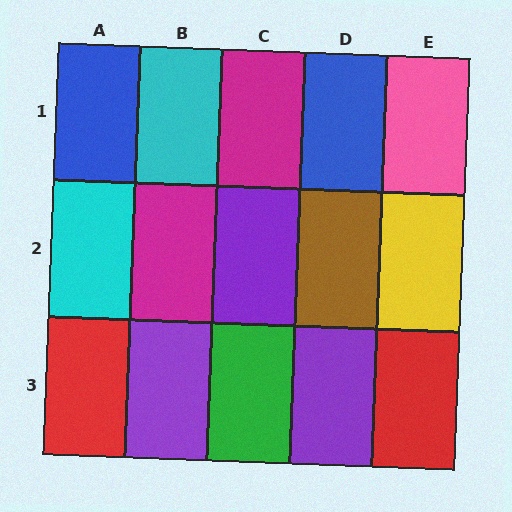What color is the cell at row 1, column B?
Cyan.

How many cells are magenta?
2 cells are magenta.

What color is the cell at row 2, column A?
Cyan.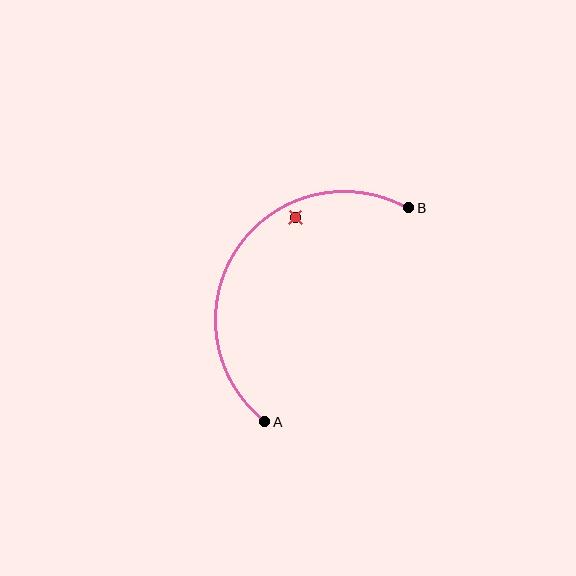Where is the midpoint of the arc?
The arc midpoint is the point on the curve farthest from the straight line joining A and B. It sits above and to the left of that line.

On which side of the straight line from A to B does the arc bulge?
The arc bulges above and to the left of the straight line connecting A and B.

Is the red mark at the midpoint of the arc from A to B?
No — the red mark does not lie on the arc at all. It sits slightly inside the curve.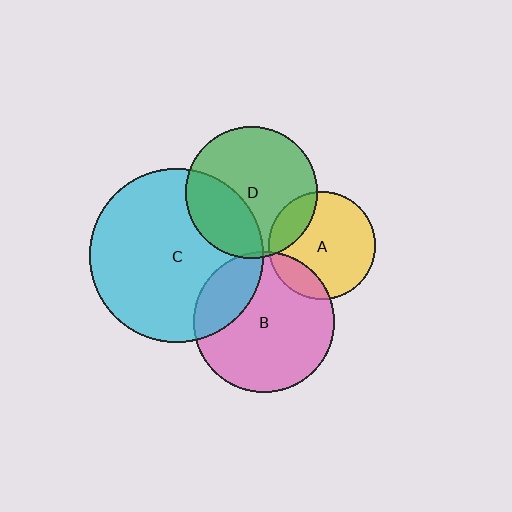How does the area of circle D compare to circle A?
Approximately 1.5 times.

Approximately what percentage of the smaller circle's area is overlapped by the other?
Approximately 15%.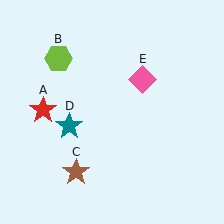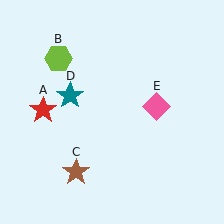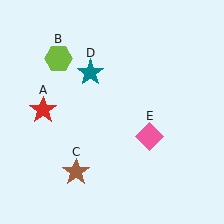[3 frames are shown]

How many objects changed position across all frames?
2 objects changed position: teal star (object D), pink diamond (object E).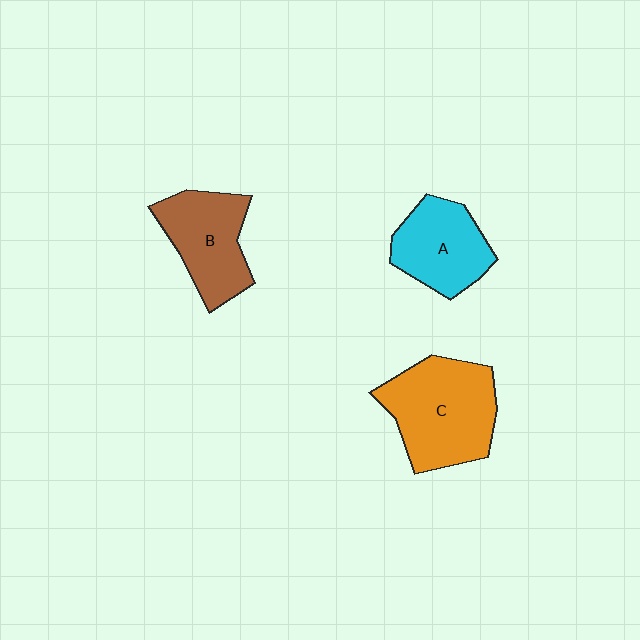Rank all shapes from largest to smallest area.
From largest to smallest: C (orange), B (brown), A (cyan).